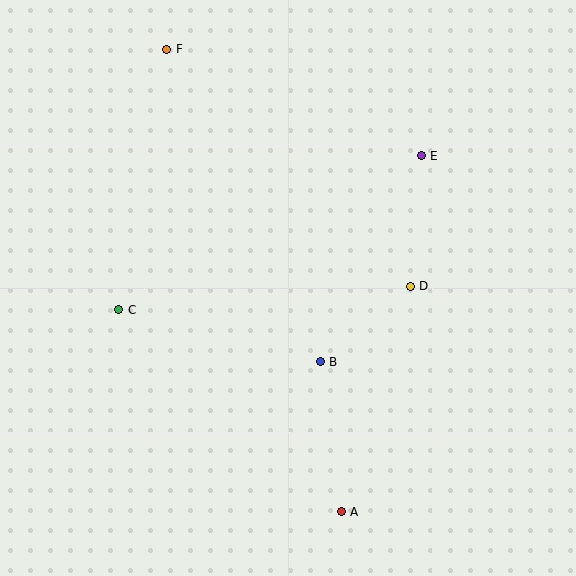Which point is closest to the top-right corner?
Point E is closest to the top-right corner.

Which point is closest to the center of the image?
Point B at (320, 362) is closest to the center.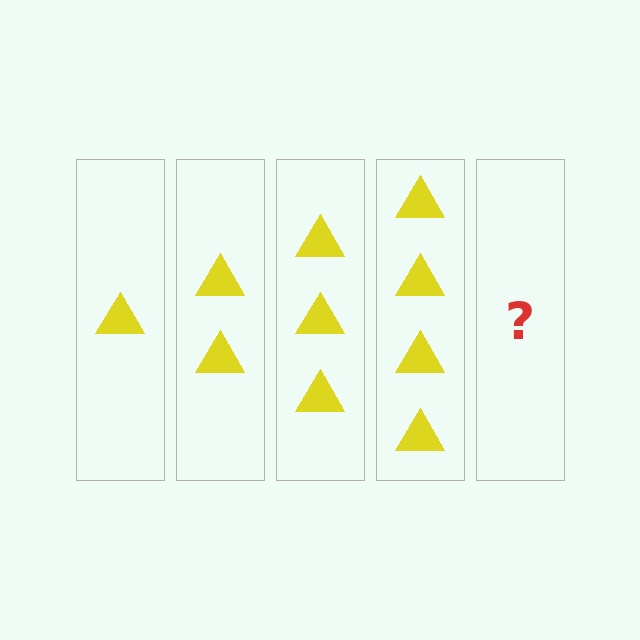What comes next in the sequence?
The next element should be 5 triangles.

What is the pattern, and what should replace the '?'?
The pattern is that each step adds one more triangle. The '?' should be 5 triangles.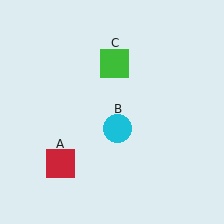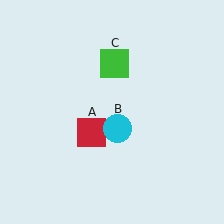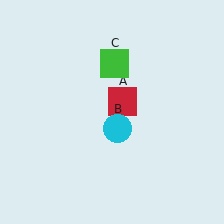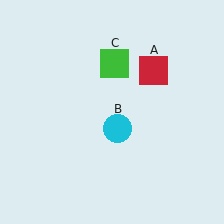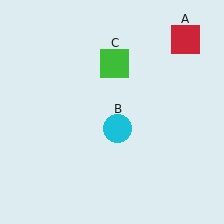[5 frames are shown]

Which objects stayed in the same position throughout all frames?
Cyan circle (object B) and green square (object C) remained stationary.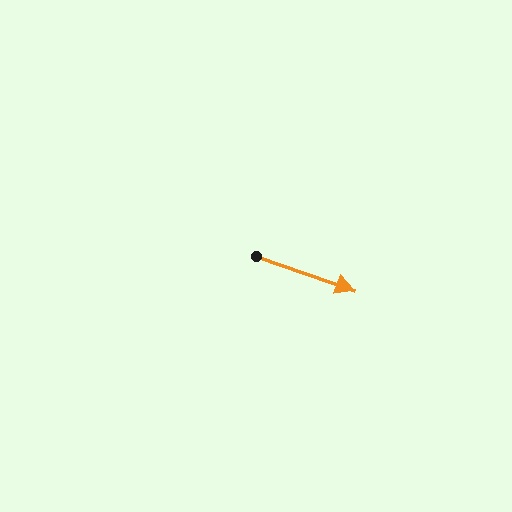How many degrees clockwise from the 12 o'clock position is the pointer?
Approximately 109 degrees.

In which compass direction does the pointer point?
East.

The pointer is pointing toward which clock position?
Roughly 4 o'clock.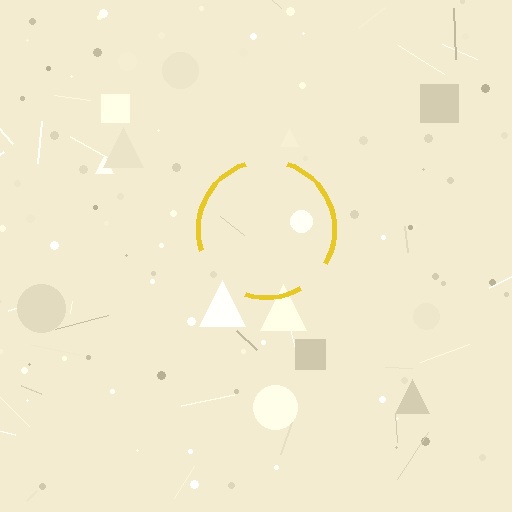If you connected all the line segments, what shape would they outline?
They would outline a circle.